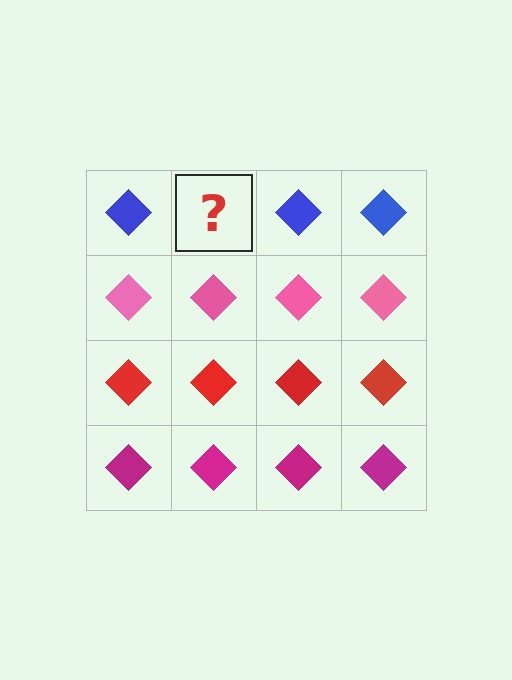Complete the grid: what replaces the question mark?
The question mark should be replaced with a blue diamond.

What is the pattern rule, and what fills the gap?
The rule is that each row has a consistent color. The gap should be filled with a blue diamond.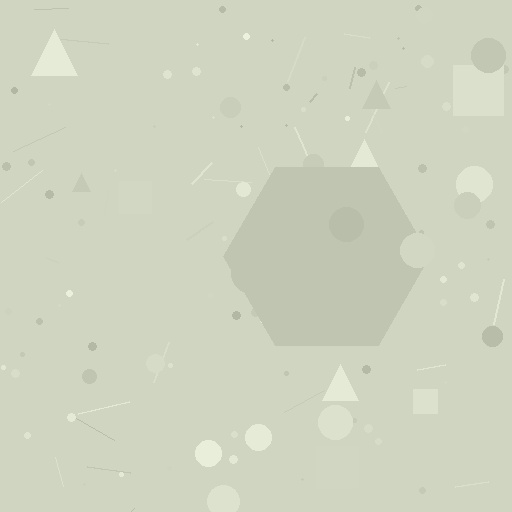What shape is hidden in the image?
A hexagon is hidden in the image.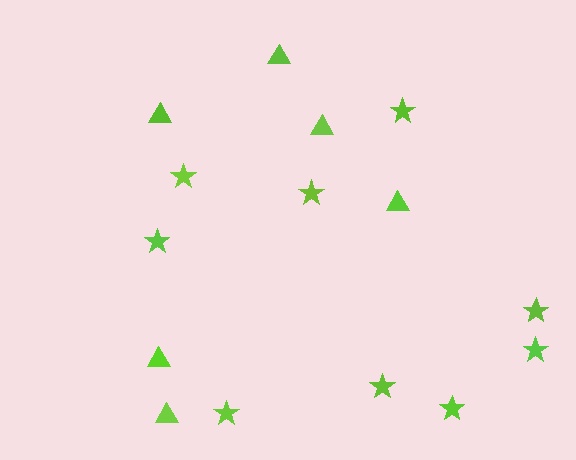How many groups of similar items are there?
There are 2 groups: one group of triangles (6) and one group of stars (9).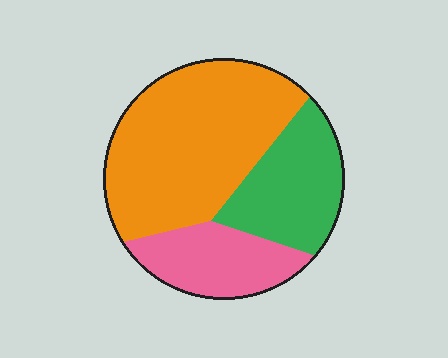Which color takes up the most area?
Orange, at roughly 55%.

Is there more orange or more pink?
Orange.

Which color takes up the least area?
Pink, at roughly 20%.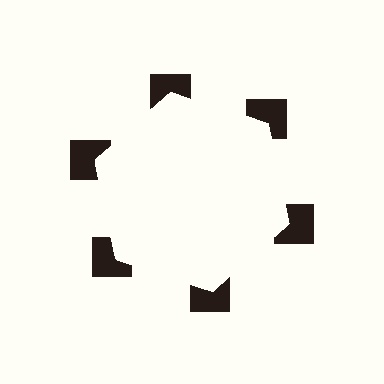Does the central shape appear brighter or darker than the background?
It typically appears slightly brighter than the background, even though no actual brightness change is drawn.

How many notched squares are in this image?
There are 6 — one at each vertex of the illusory hexagon.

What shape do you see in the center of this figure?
An illusory hexagon — its edges are inferred from the aligned wedge cuts in the notched squares, not physically drawn.